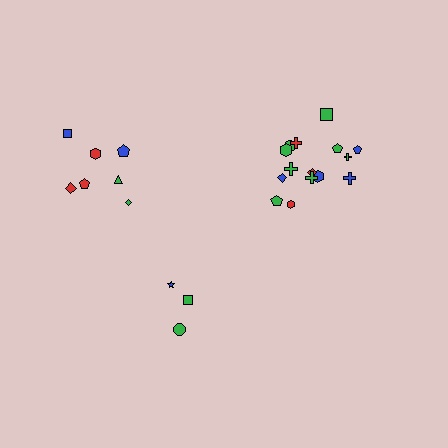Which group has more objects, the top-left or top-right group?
The top-right group.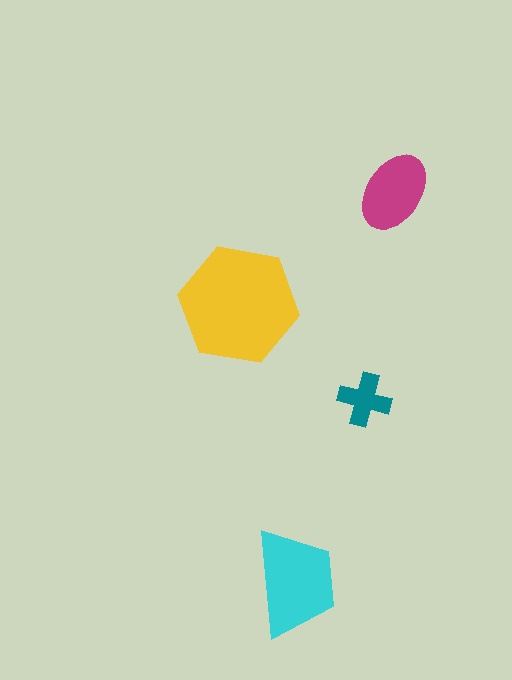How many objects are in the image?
There are 4 objects in the image.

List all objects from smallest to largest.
The teal cross, the magenta ellipse, the cyan trapezoid, the yellow hexagon.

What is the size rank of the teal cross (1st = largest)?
4th.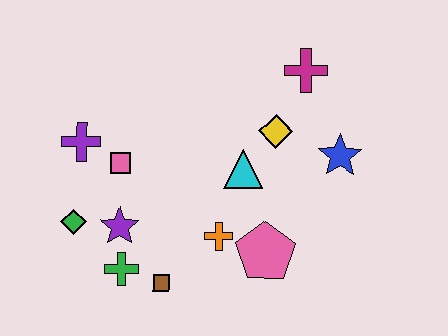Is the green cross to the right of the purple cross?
Yes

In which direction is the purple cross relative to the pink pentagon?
The purple cross is to the left of the pink pentagon.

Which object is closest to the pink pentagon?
The orange cross is closest to the pink pentagon.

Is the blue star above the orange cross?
Yes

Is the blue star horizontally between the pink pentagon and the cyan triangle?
No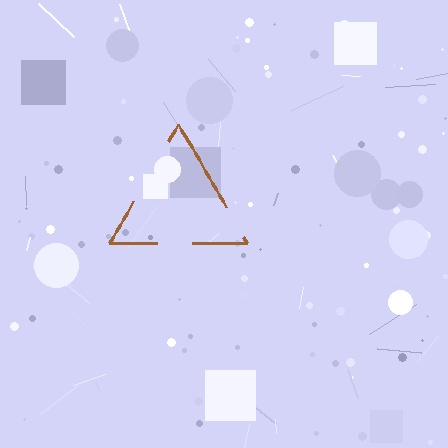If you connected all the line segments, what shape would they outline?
They would outline a triangle.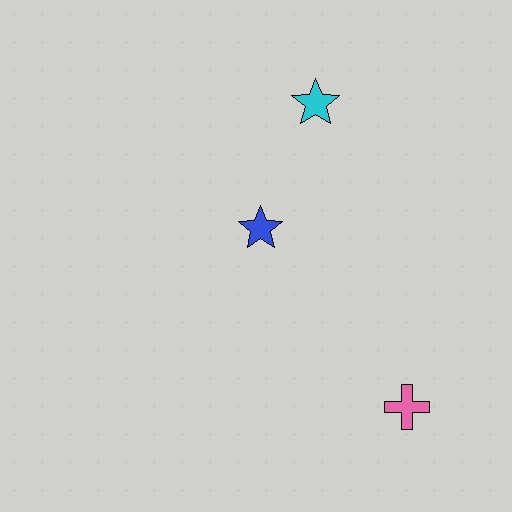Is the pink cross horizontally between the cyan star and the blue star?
No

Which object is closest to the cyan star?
The blue star is closest to the cyan star.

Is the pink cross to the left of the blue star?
No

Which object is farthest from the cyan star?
The pink cross is farthest from the cyan star.